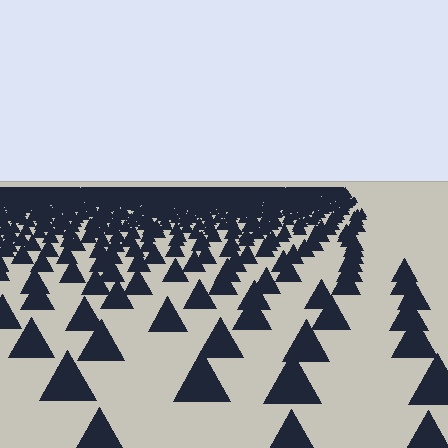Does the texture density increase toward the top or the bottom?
Density increases toward the top.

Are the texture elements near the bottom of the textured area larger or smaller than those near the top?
Larger. Near the bottom, elements are closer to the viewer and appear at a bigger on-screen size.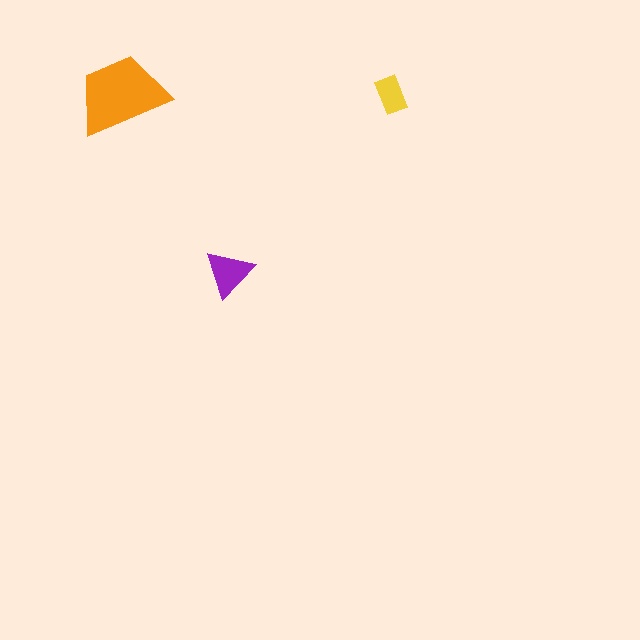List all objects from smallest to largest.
The yellow rectangle, the purple triangle, the orange trapezoid.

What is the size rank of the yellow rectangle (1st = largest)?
3rd.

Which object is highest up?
The orange trapezoid is topmost.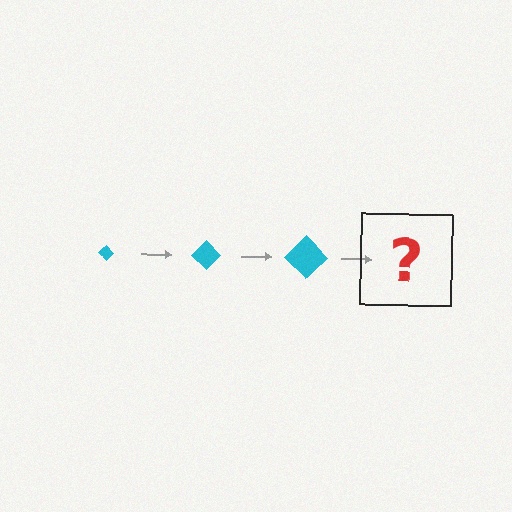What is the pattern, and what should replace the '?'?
The pattern is that the diamond gets progressively larger each step. The '?' should be a cyan diamond, larger than the previous one.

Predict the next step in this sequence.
The next step is a cyan diamond, larger than the previous one.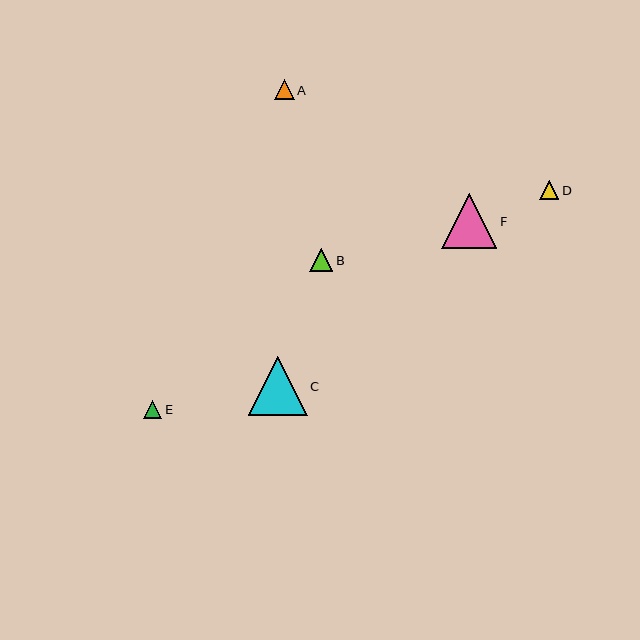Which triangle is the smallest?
Triangle E is the smallest with a size of approximately 18 pixels.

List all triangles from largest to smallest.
From largest to smallest: C, F, B, A, D, E.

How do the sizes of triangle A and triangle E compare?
Triangle A and triangle E are approximately the same size.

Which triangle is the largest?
Triangle C is the largest with a size of approximately 59 pixels.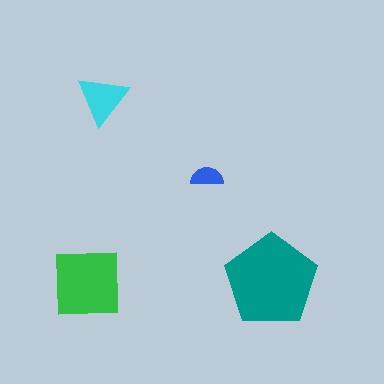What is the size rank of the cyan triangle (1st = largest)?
3rd.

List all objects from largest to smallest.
The teal pentagon, the green square, the cyan triangle, the blue semicircle.